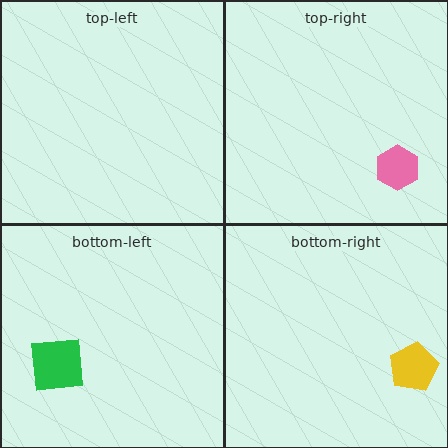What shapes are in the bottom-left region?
The green square.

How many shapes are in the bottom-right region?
1.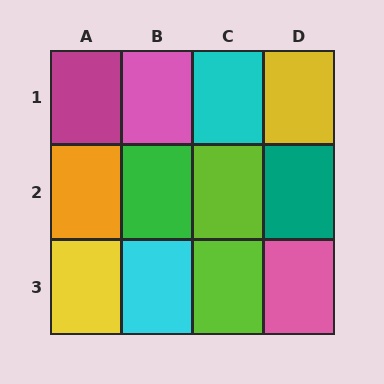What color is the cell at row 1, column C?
Cyan.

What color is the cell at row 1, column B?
Pink.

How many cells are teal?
1 cell is teal.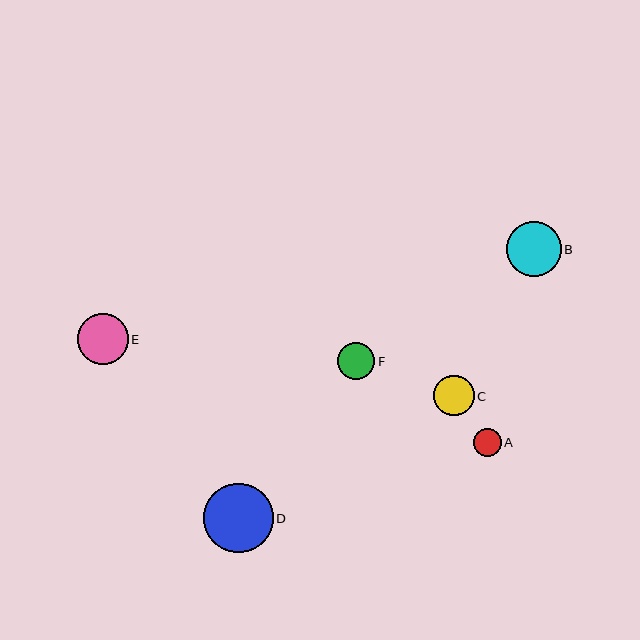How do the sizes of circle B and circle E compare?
Circle B and circle E are approximately the same size.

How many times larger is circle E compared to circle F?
Circle E is approximately 1.4 times the size of circle F.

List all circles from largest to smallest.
From largest to smallest: D, B, E, C, F, A.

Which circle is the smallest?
Circle A is the smallest with a size of approximately 27 pixels.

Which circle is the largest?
Circle D is the largest with a size of approximately 70 pixels.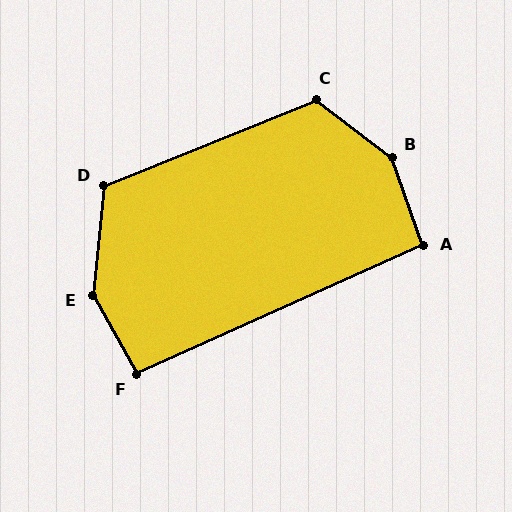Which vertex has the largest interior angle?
B, at approximately 147 degrees.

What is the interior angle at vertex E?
Approximately 145 degrees (obtuse).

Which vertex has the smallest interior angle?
A, at approximately 95 degrees.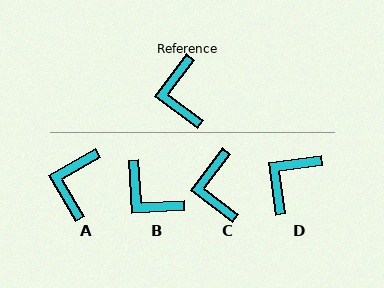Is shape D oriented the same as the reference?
No, it is off by about 46 degrees.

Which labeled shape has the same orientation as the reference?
C.